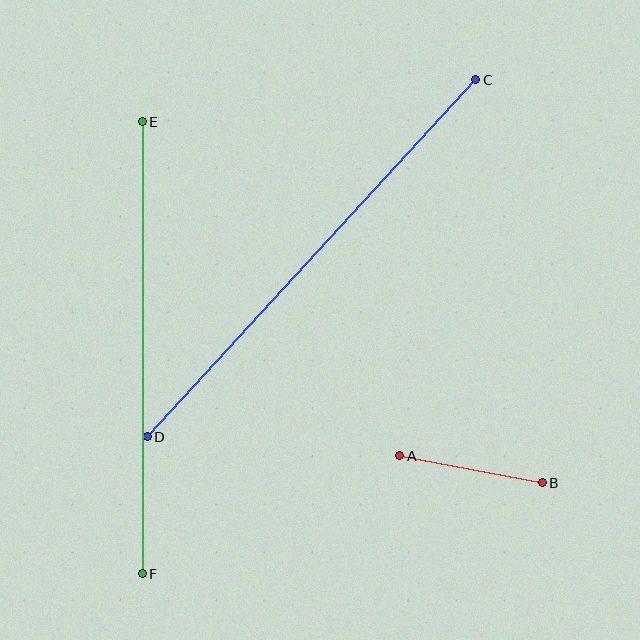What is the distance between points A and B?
The distance is approximately 145 pixels.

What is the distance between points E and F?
The distance is approximately 452 pixels.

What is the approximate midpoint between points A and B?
The midpoint is at approximately (471, 469) pixels.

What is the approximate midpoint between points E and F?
The midpoint is at approximately (142, 348) pixels.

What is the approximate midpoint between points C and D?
The midpoint is at approximately (312, 258) pixels.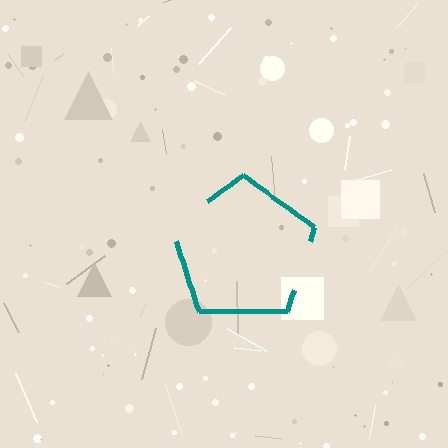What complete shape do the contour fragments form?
The contour fragments form a pentagon.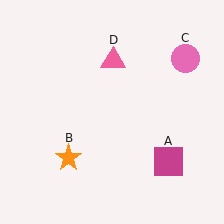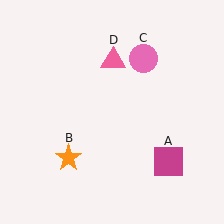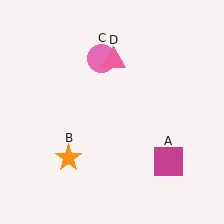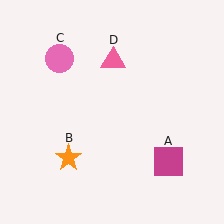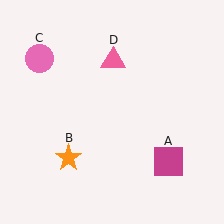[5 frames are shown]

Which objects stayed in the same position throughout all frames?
Magenta square (object A) and orange star (object B) and pink triangle (object D) remained stationary.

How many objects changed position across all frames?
1 object changed position: pink circle (object C).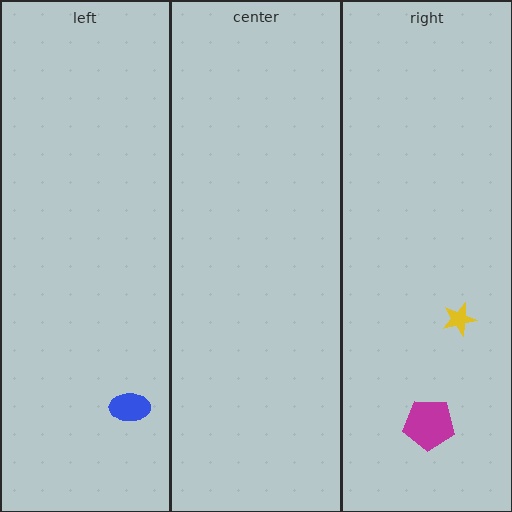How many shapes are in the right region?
2.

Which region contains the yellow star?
The right region.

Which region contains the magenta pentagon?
The right region.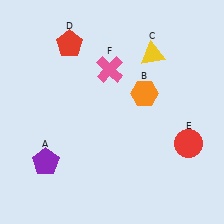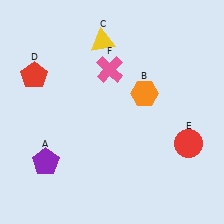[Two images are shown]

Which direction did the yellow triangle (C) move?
The yellow triangle (C) moved left.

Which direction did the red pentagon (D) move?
The red pentagon (D) moved left.